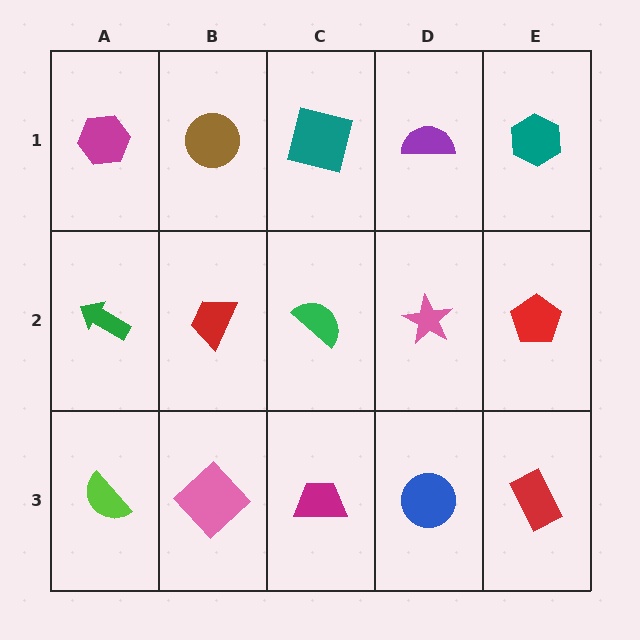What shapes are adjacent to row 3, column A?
A green arrow (row 2, column A), a pink diamond (row 3, column B).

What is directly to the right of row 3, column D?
A red rectangle.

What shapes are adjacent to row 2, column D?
A purple semicircle (row 1, column D), a blue circle (row 3, column D), a green semicircle (row 2, column C), a red pentagon (row 2, column E).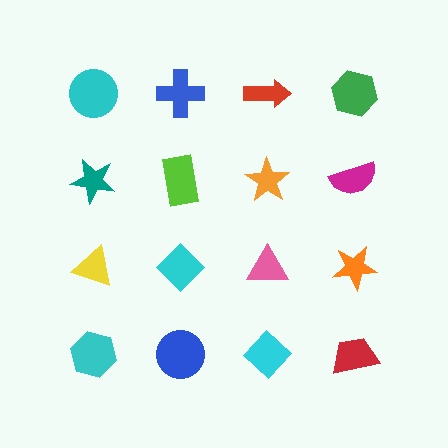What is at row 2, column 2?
A lime rectangle.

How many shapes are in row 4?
4 shapes.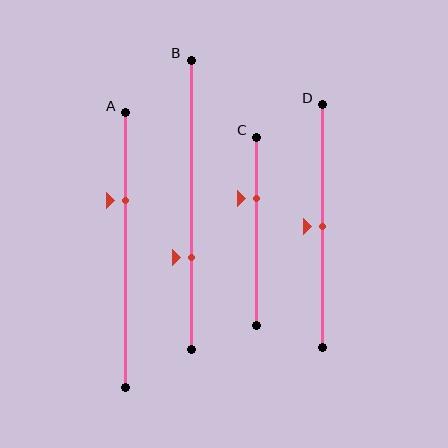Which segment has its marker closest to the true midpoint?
Segment D has its marker closest to the true midpoint.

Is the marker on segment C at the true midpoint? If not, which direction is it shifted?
No, the marker on segment C is shifted upward by about 18% of the segment length.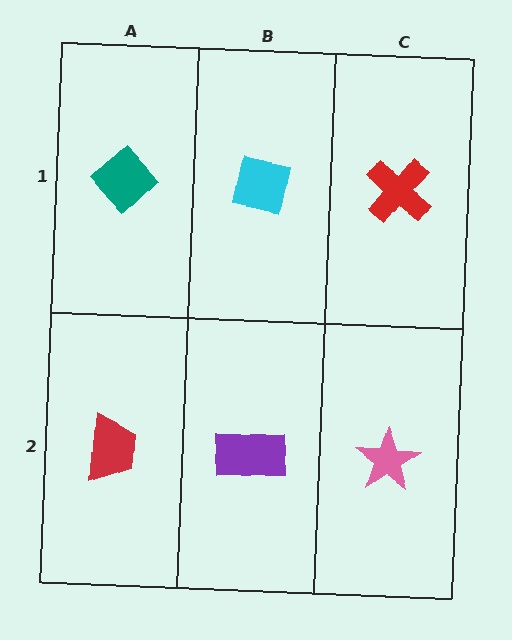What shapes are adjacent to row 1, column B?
A purple rectangle (row 2, column B), a teal diamond (row 1, column A), a red cross (row 1, column C).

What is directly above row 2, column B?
A cyan square.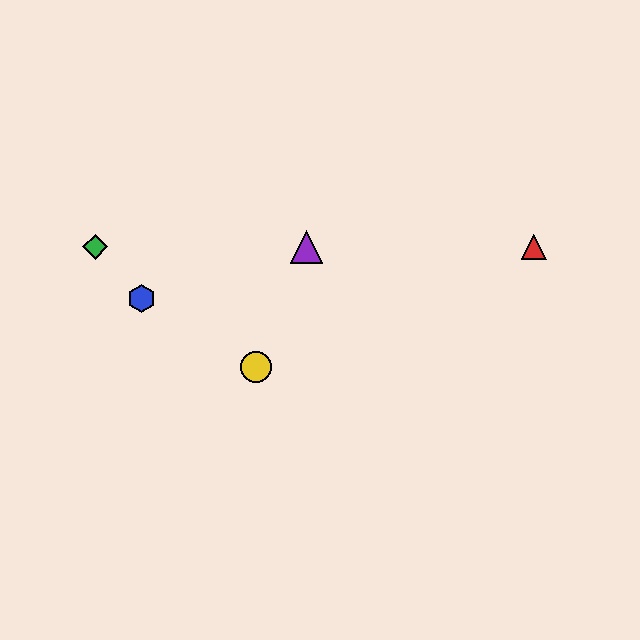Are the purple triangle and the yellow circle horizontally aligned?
No, the purple triangle is at y≈247 and the yellow circle is at y≈367.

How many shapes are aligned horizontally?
3 shapes (the red triangle, the green diamond, the purple triangle) are aligned horizontally.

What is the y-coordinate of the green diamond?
The green diamond is at y≈247.